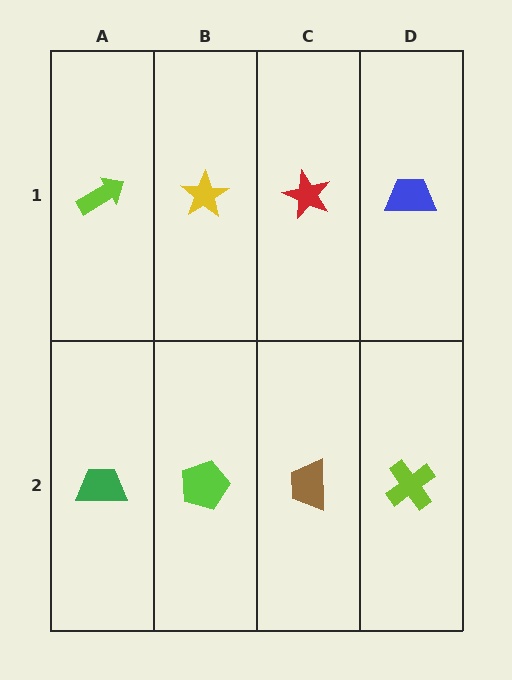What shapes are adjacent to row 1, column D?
A lime cross (row 2, column D), a red star (row 1, column C).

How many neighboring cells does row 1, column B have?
3.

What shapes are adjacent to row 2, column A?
A lime arrow (row 1, column A), a lime pentagon (row 2, column B).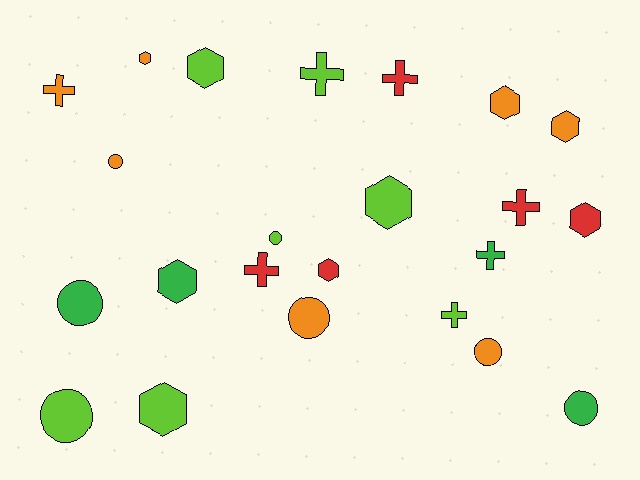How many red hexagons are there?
There are 2 red hexagons.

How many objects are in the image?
There are 23 objects.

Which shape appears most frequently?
Hexagon, with 9 objects.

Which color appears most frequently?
Lime, with 7 objects.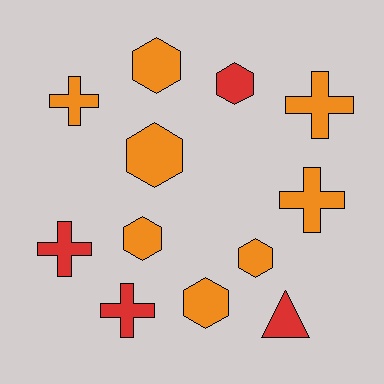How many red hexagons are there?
There is 1 red hexagon.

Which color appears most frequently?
Orange, with 8 objects.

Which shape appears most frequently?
Hexagon, with 6 objects.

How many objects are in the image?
There are 12 objects.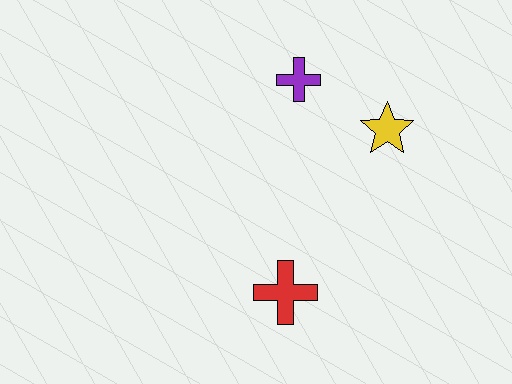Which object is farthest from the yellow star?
The red cross is farthest from the yellow star.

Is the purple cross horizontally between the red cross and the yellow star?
Yes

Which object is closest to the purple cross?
The yellow star is closest to the purple cross.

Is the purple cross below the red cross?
No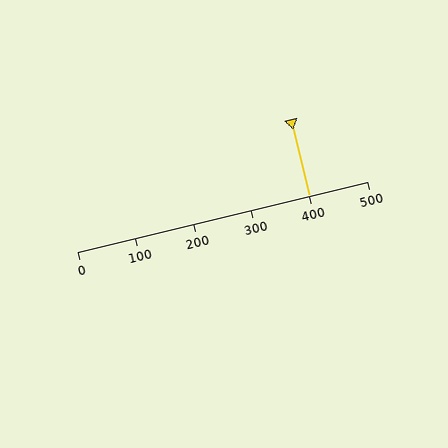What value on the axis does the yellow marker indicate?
The marker indicates approximately 400.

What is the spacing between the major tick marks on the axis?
The major ticks are spaced 100 apart.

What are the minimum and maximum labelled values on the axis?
The axis runs from 0 to 500.